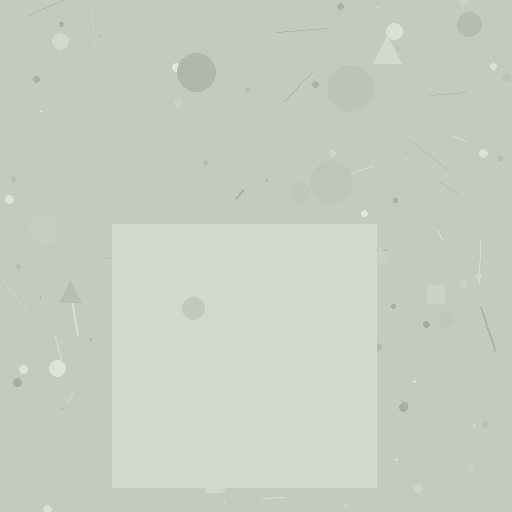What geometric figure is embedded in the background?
A square is embedded in the background.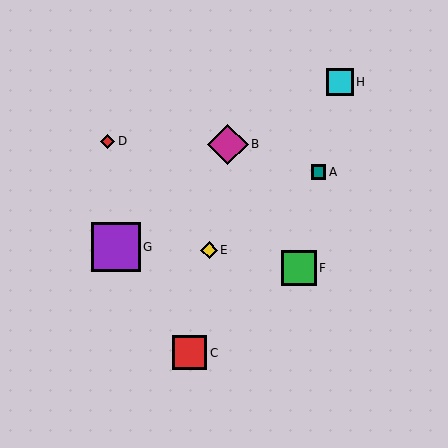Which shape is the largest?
The purple square (labeled G) is the largest.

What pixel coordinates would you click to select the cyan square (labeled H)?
Click at (340, 82) to select the cyan square H.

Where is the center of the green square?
The center of the green square is at (299, 268).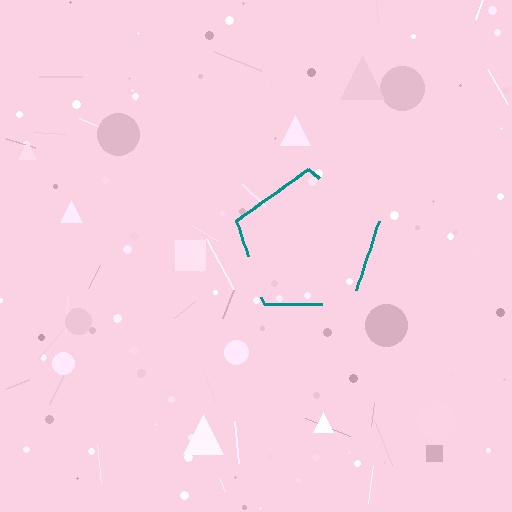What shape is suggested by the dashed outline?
The dashed outline suggests a pentagon.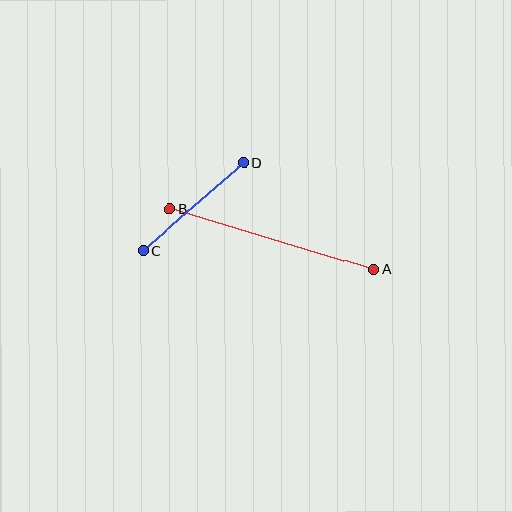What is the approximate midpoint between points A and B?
The midpoint is at approximately (272, 239) pixels.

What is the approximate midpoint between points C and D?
The midpoint is at approximately (194, 207) pixels.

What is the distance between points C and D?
The distance is approximately 133 pixels.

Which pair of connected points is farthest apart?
Points A and B are farthest apart.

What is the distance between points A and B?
The distance is approximately 213 pixels.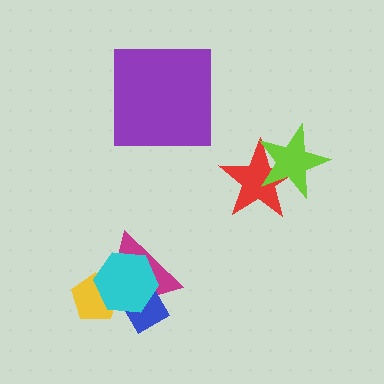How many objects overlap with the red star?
1 object overlaps with the red star.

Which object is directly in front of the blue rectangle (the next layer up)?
The yellow pentagon is directly in front of the blue rectangle.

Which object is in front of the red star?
The lime star is in front of the red star.